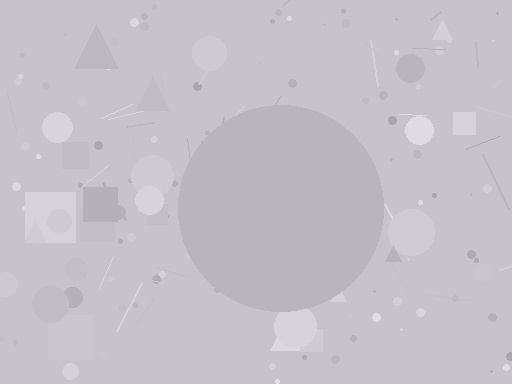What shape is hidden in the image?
A circle is hidden in the image.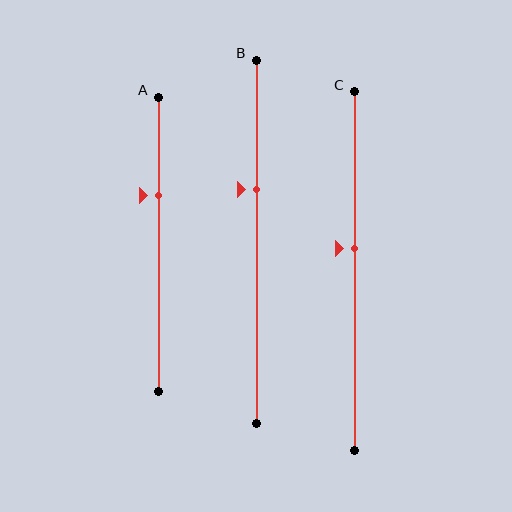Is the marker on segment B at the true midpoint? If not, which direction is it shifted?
No, the marker on segment B is shifted upward by about 14% of the segment length.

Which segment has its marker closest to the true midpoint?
Segment C has its marker closest to the true midpoint.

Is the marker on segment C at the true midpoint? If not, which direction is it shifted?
No, the marker on segment C is shifted upward by about 6% of the segment length.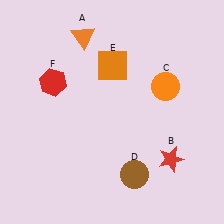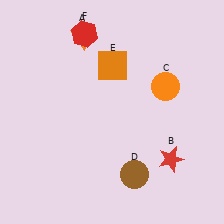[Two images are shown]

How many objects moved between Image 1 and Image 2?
1 object moved between the two images.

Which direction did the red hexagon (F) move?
The red hexagon (F) moved up.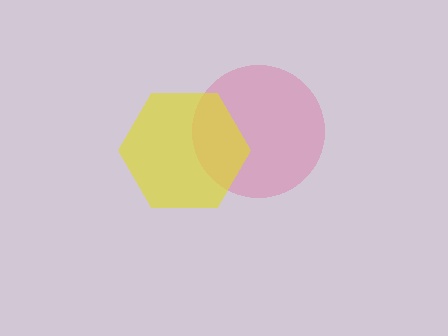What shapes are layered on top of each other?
The layered shapes are: a pink circle, a yellow hexagon.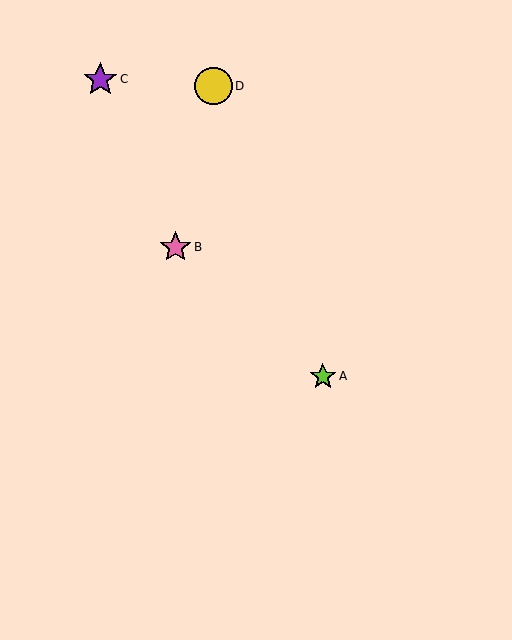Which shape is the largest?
The yellow circle (labeled D) is the largest.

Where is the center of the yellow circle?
The center of the yellow circle is at (214, 86).